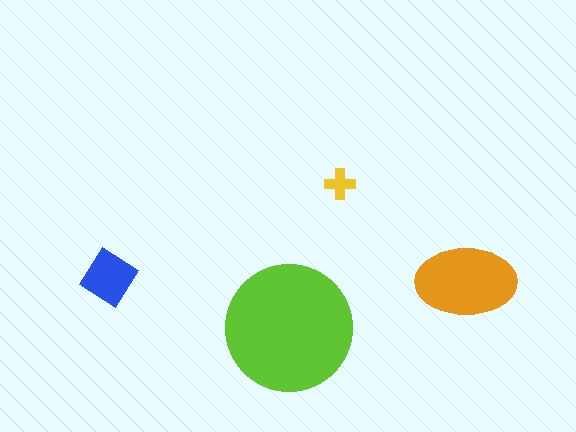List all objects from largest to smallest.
The lime circle, the orange ellipse, the blue diamond, the yellow cross.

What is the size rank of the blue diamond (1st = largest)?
3rd.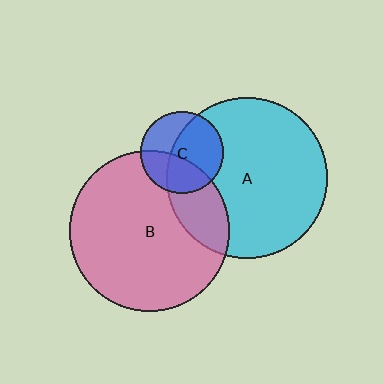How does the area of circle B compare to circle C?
Approximately 3.8 times.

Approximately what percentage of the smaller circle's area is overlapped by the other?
Approximately 40%.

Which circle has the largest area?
Circle A (cyan).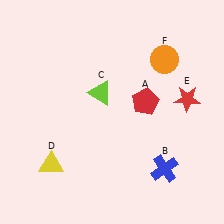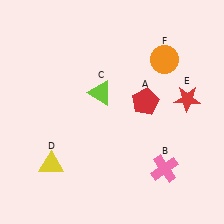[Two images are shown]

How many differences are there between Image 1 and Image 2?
There is 1 difference between the two images.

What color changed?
The cross (B) changed from blue in Image 1 to pink in Image 2.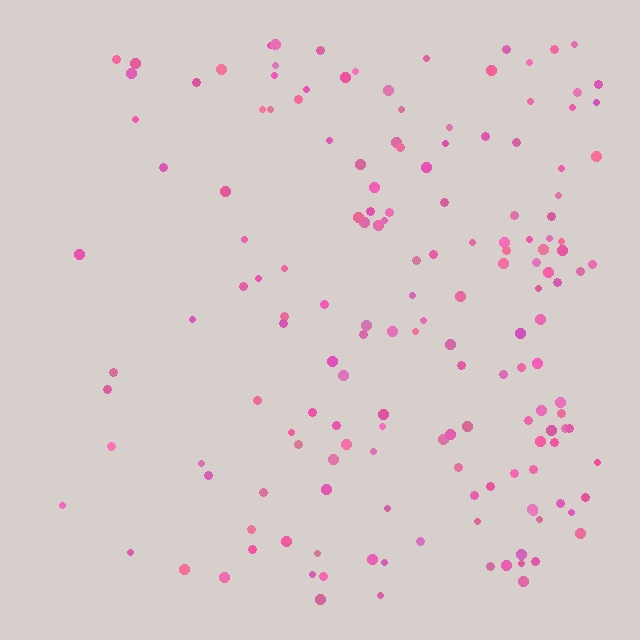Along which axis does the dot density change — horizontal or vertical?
Horizontal.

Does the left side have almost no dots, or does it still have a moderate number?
Still a moderate number, just noticeably fewer than the right.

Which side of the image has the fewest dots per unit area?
The left.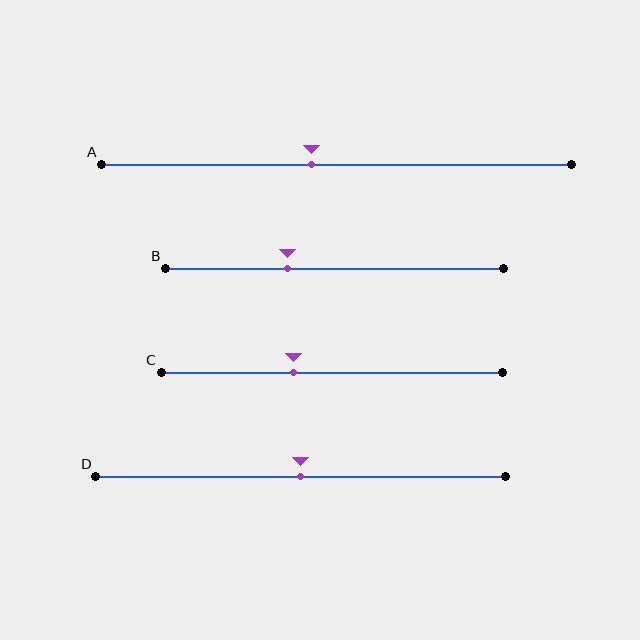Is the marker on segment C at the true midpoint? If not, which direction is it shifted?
No, the marker on segment C is shifted to the left by about 11% of the segment length.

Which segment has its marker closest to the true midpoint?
Segment D has its marker closest to the true midpoint.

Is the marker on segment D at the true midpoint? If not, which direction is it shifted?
Yes, the marker on segment D is at the true midpoint.